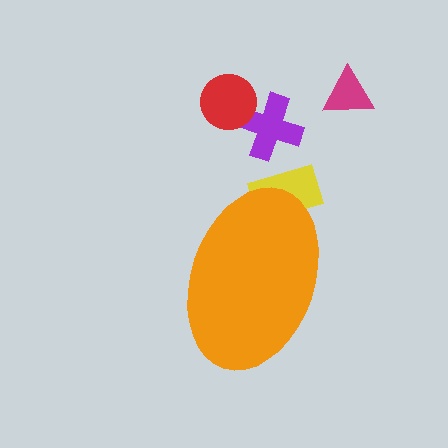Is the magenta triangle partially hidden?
No, the magenta triangle is fully visible.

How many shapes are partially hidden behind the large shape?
1 shape is partially hidden.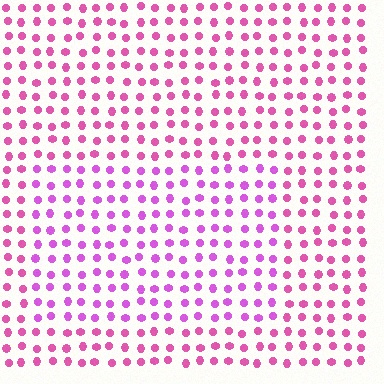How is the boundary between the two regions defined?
The boundary is defined purely by a slight shift in hue (about 26 degrees). Spacing, size, and orientation are identical on both sides.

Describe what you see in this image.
The image is filled with small pink elements in a uniform arrangement. A rectangle-shaped region is visible where the elements are tinted to a slightly different hue, forming a subtle color boundary.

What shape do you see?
I see a rectangle.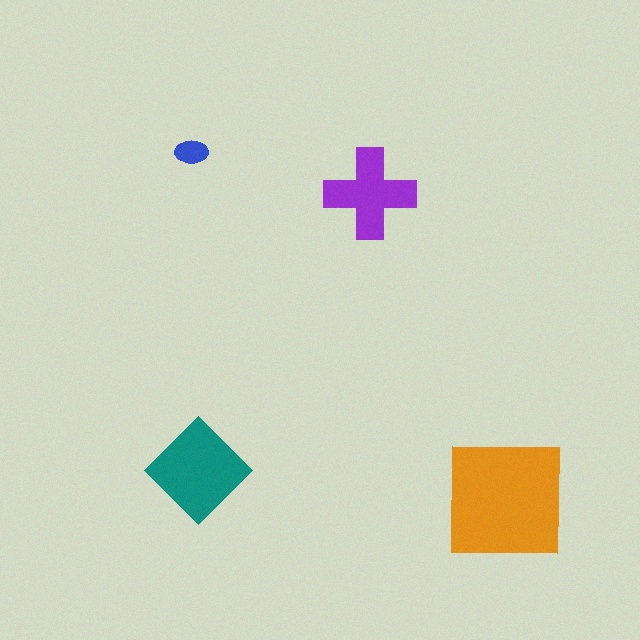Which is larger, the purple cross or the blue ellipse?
The purple cross.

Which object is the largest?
The orange square.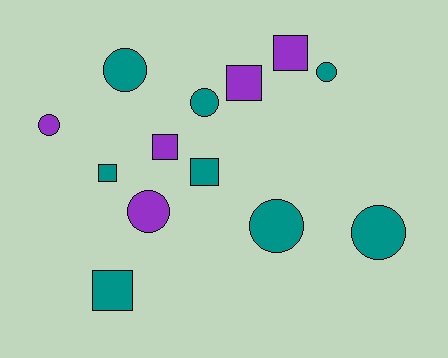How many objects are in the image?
There are 13 objects.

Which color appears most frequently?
Teal, with 8 objects.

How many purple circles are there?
There are 2 purple circles.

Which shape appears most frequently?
Circle, with 7 objects.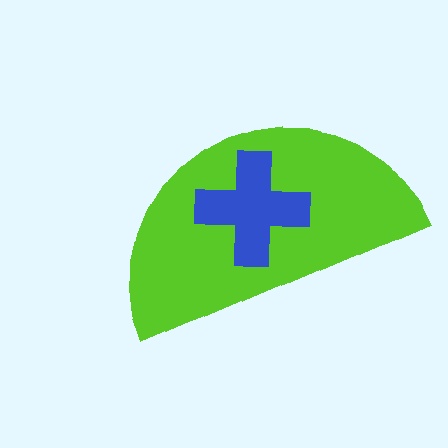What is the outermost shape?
The lime semicircle.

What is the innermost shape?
The blue cross.